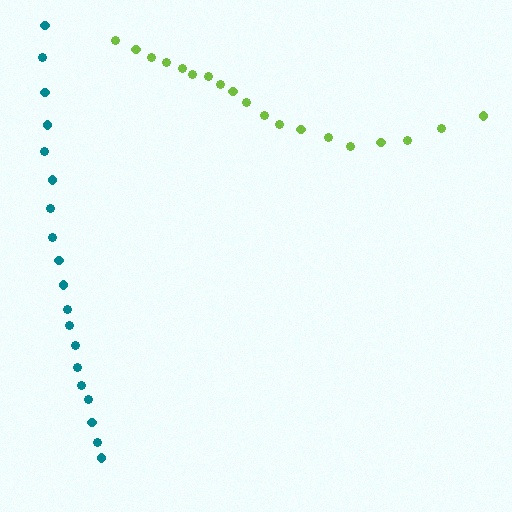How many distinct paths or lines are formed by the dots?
There are 2 distinct paths.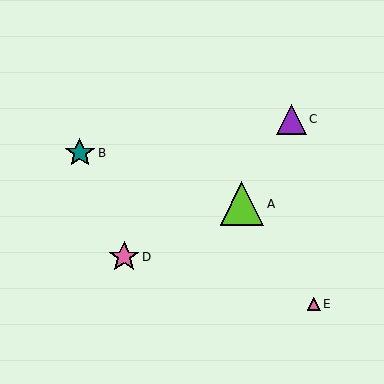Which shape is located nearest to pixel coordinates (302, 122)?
The purple triangle (labeled C) at (291, 119) is nearest to that location.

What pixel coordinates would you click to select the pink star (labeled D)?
Click at (124, 257) to select the pink star D.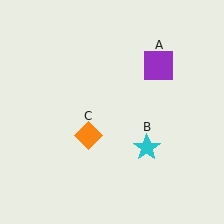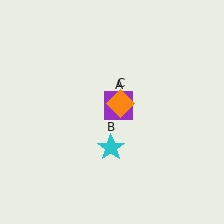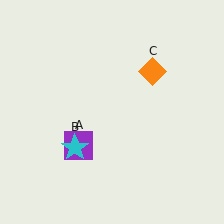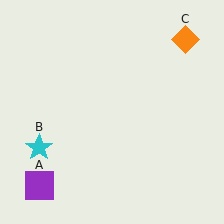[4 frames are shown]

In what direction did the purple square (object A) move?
The purple square (object A) moved down and to the left.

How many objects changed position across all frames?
3 objects changed position: purple square (object A), cyan star (object B), orange diamond (object C).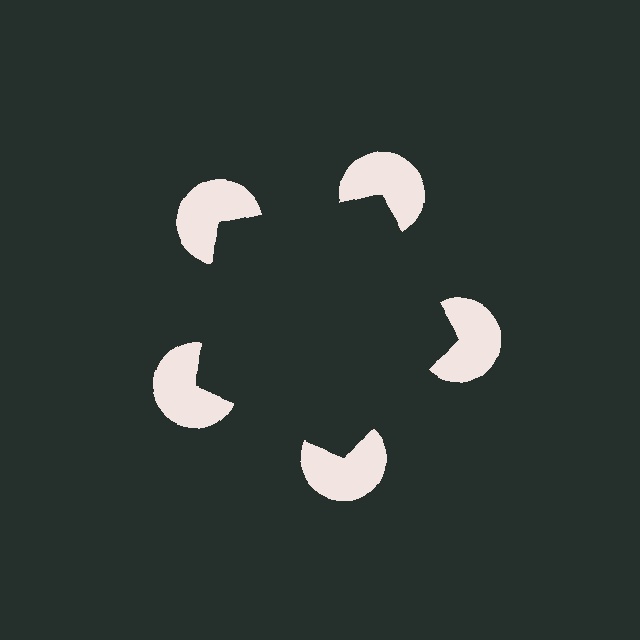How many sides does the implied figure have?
5 sides.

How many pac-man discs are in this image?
There are 5 — one at each vertex of the illusory pentagon.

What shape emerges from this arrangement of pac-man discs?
An illusory pentagon — its edges are inferred from the aligned wedge cuts in the pac-man discs, not physically drawn.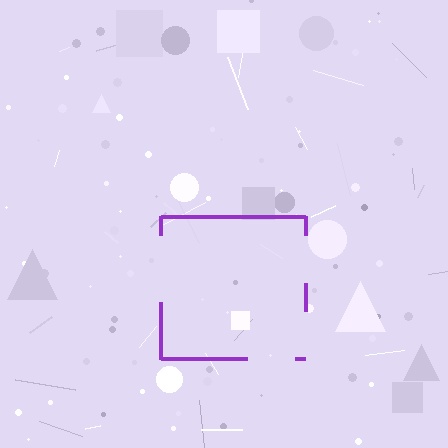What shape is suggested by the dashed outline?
The dashed outline suggests a square.